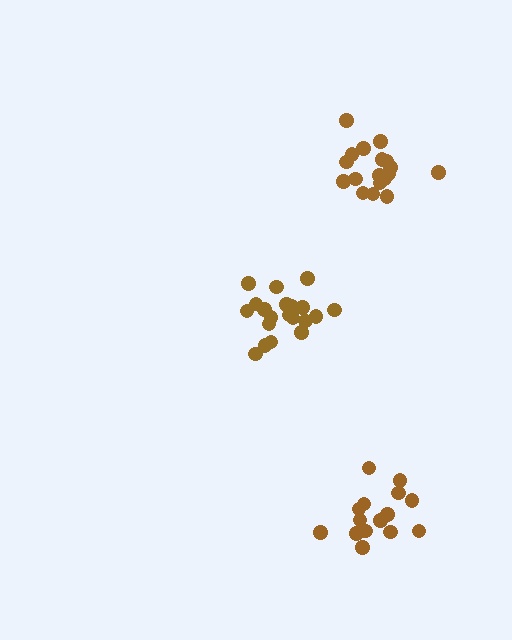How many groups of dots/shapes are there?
There are 3 groups.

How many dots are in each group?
Group 1: 20 dots, Group 2: 18 dots, Group 3: 15 dots (53 total).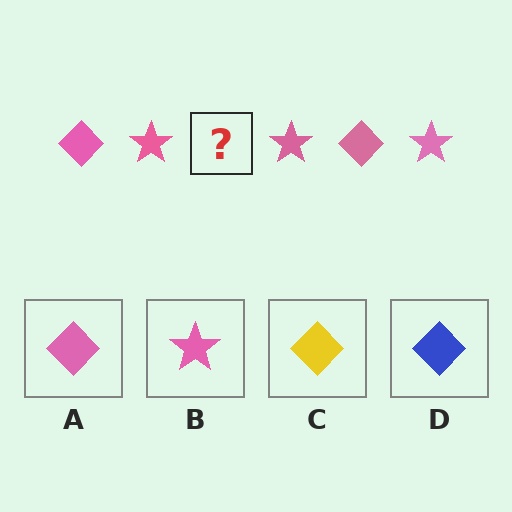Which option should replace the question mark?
Option A.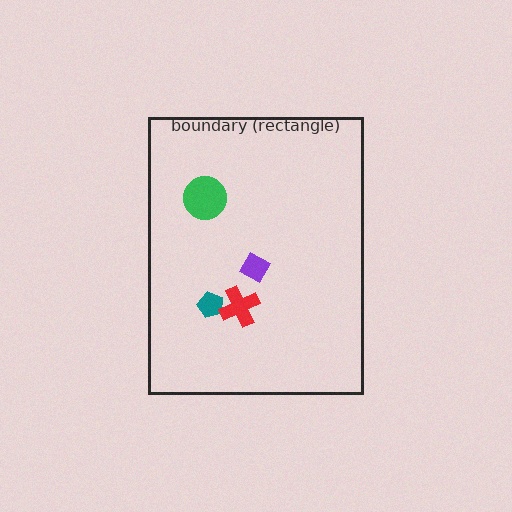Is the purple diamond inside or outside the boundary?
Inside.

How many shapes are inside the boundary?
4 inside, 0 outside.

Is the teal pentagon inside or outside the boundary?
Inside.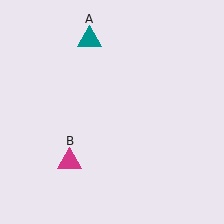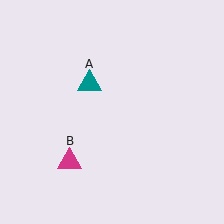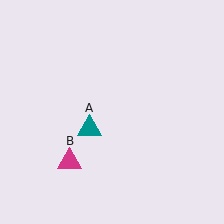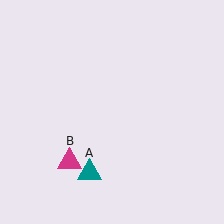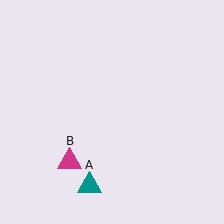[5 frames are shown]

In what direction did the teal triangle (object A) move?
The teal triangle (object A) moved down.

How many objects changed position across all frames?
1 object changed position: teal triangle (object A).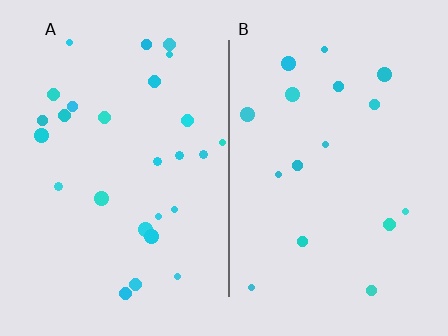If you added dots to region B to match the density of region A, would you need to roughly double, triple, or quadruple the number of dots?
Approximately double.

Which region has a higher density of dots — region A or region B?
A (the left).